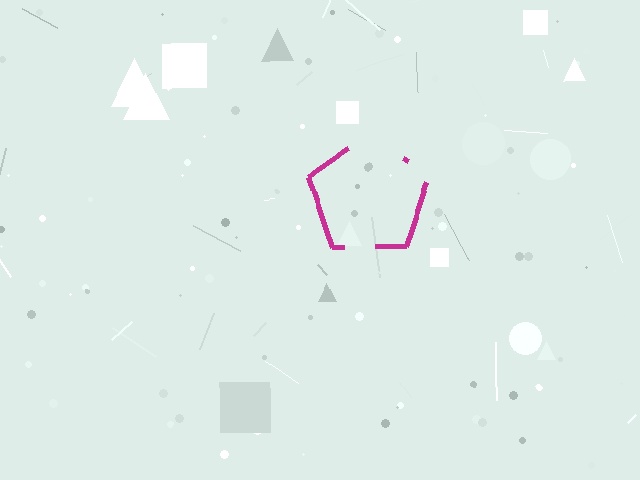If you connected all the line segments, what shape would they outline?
They would outline a pentagon.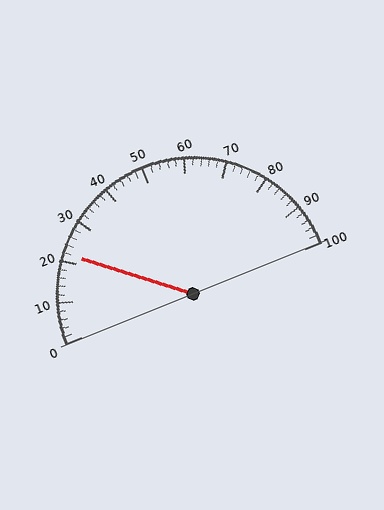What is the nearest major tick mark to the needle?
The nearest major tick mark is 20.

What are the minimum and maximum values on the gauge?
The gauge ranges from 0 to 100.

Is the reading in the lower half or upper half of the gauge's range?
The reading is in the lower half of the range (0 to 100).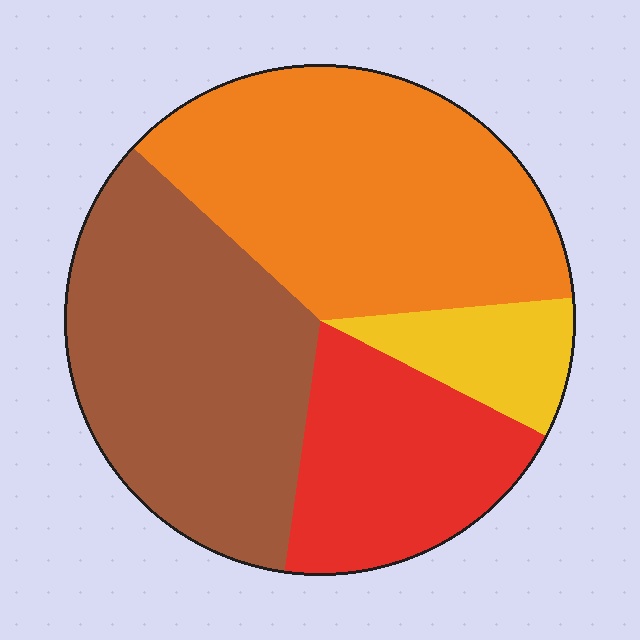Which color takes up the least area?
Yellow, at roughly 10%.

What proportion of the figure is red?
Red takes up less than a quarter of the figure.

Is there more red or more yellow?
Red.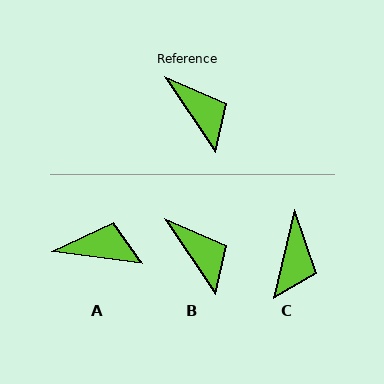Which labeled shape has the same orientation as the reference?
B.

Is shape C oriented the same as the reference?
No, it is off by about 47 degrees.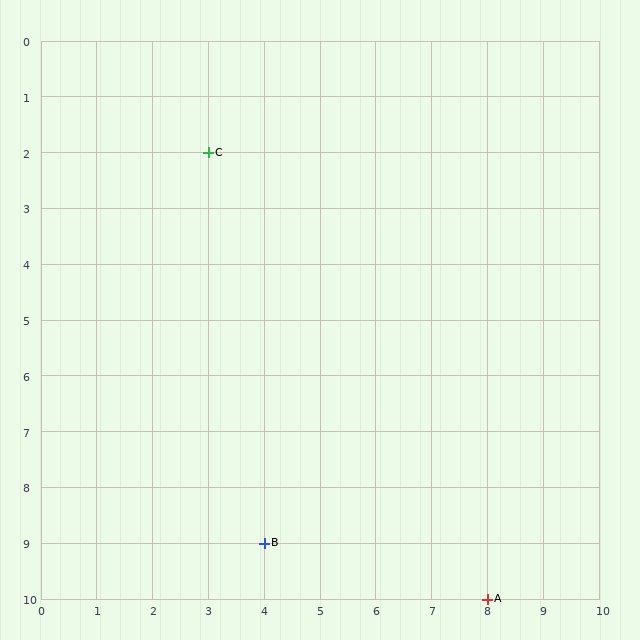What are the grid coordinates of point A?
Point A is at grid coordinates (8, 10).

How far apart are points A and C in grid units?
Points A and C are 5 columns and 8 rows apart (about 9.4 grid units diagonally).